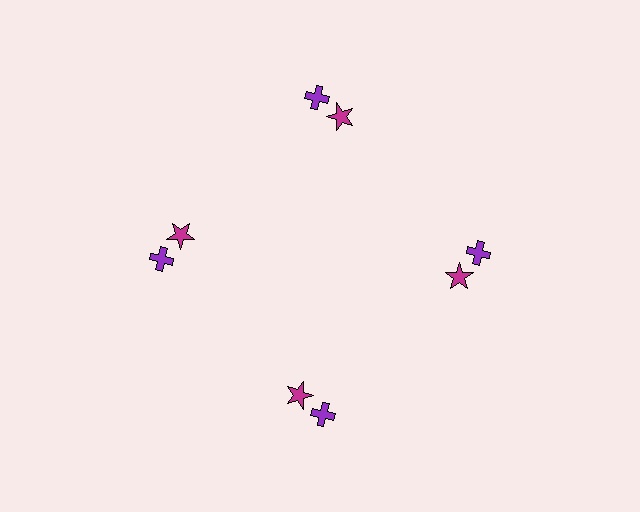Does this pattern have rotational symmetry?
Yes, this pattern has 4-fold rotational symmetry. It looks the same after rotating 90 degrees around the center.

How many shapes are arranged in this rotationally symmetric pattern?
There are 8 shapes, arranged in 4 groups of 2.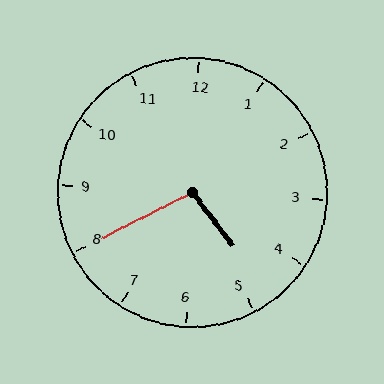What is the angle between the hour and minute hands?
Approximately 100 degrees.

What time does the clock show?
4:40.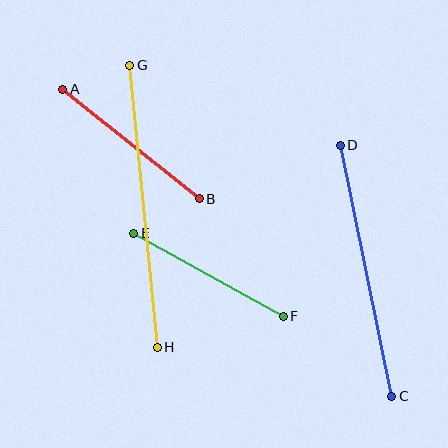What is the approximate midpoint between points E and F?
The midpoint is at approximately (209, 275) pixels.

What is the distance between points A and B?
The distance is approximately 175 pixels.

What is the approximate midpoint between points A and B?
The midpoint is at approximately (131, 144) pixels.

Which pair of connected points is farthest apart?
Points G and H are farthest apart.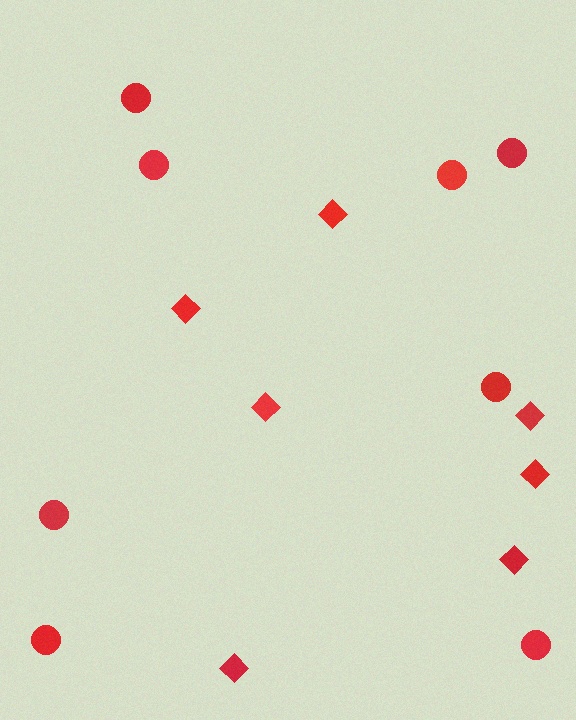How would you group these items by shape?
There are 2 groups: one group of diamonds (7) and one group of circles (8).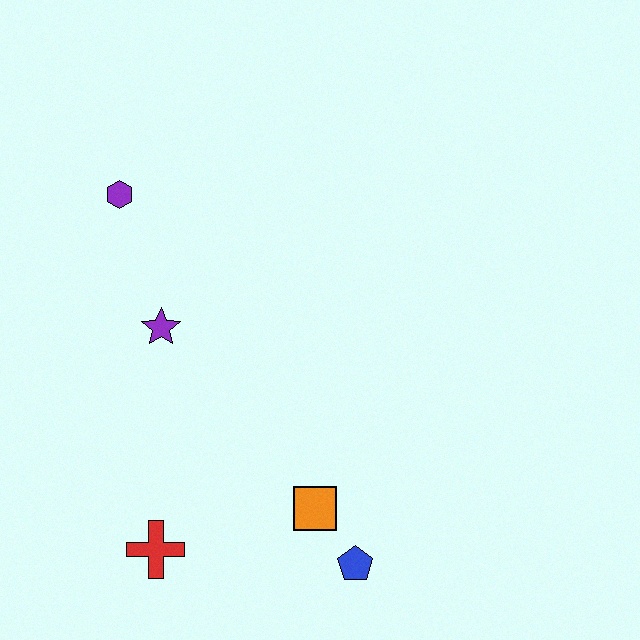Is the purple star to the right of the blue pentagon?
No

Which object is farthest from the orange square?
The purple hexagon is farthest from the orange square.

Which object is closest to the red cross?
The orange square is closest to the red cross.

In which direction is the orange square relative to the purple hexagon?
The orange square is below the purple hexagon.